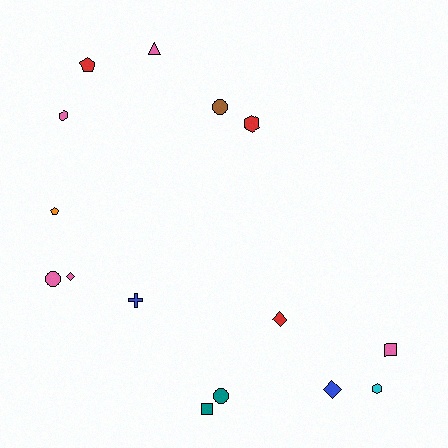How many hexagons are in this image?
There are 3 hexagons.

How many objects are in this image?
There are 15 objects.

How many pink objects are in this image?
There are 5 pink objects.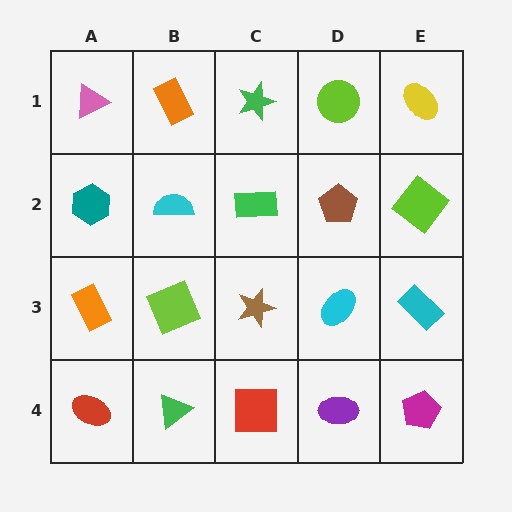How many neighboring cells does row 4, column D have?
3.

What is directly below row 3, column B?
A green triangle.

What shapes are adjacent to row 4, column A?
An orange rectangle (row 3, column A), a green triangle (row 4, column B).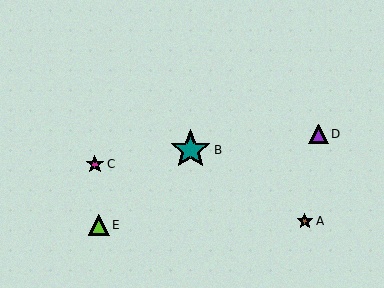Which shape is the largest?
The teal star (labeled B) is the largest.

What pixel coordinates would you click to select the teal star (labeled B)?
Click at (191, 150) to select the teal star B.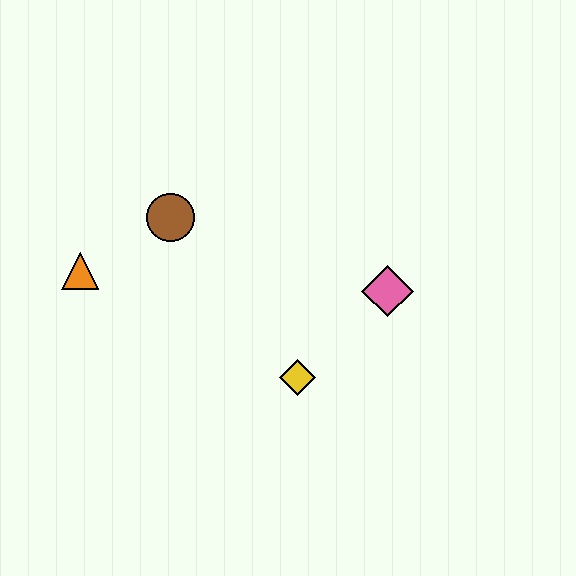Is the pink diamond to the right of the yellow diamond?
Yes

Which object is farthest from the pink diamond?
The orange triangle is farthest from the pink diamond.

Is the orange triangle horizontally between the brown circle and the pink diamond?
No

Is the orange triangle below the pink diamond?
No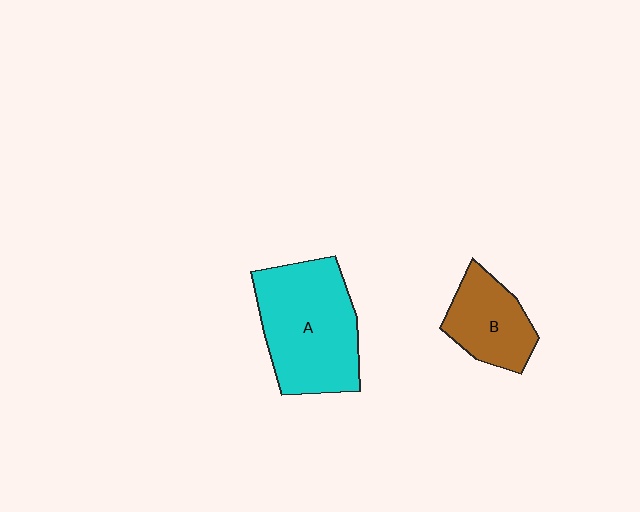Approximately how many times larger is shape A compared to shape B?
Approximately 1.8 times.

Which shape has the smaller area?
Shape B (brown).